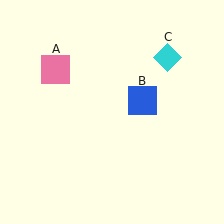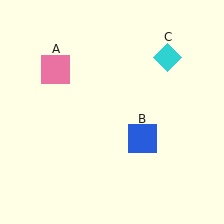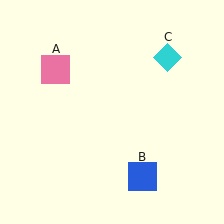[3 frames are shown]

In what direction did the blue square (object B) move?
The blue square (object B) moved down.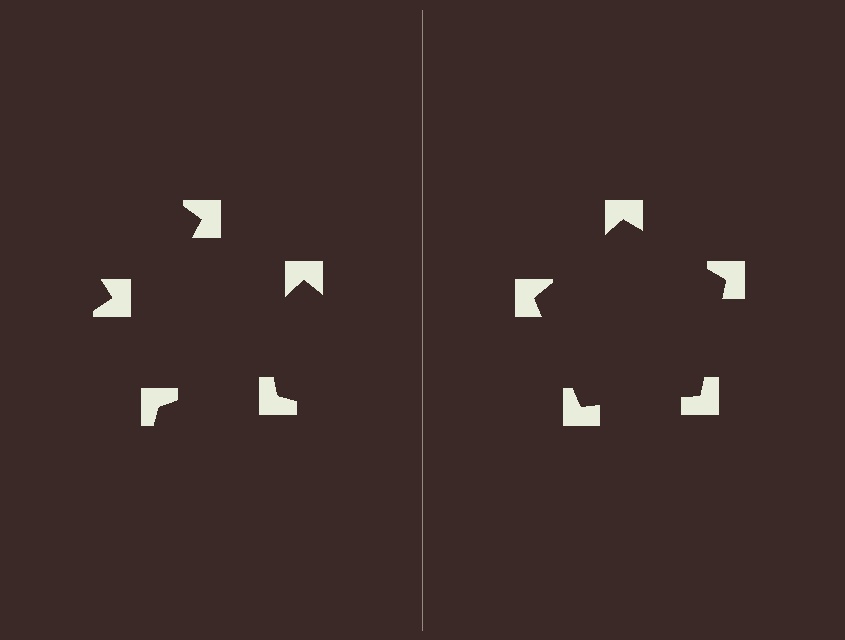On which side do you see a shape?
An illusory pentagon appears on the right side. On the left side the wedge cuts are rotated, so no coherent shape forms.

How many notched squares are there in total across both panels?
10 — 5 on each side.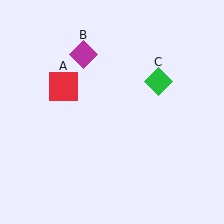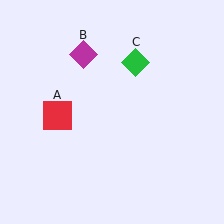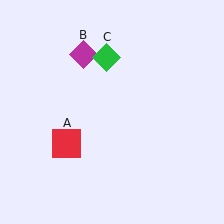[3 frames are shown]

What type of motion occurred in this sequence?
The red square (object A), green diamond (object C) rotated counterclockwise around the center of the scene.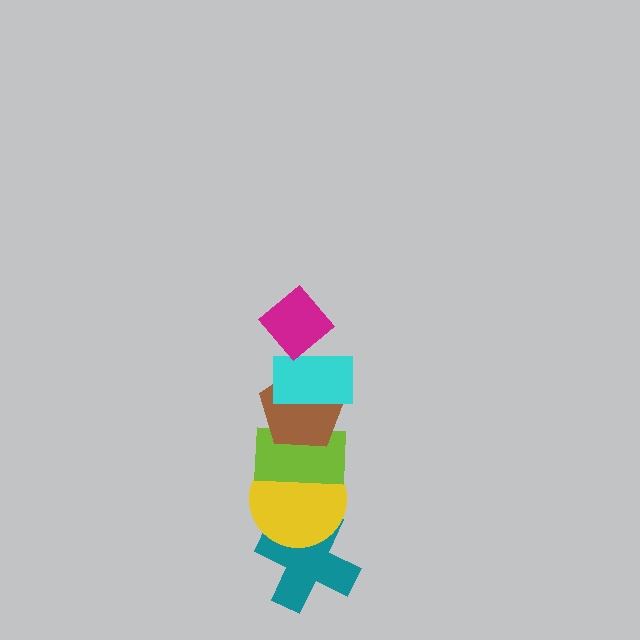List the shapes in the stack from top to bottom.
From top to bottom: the magenta diamond, the cyan rectangle, the brown pentagon, the lime rectangle, the yellow circle, the teal cross.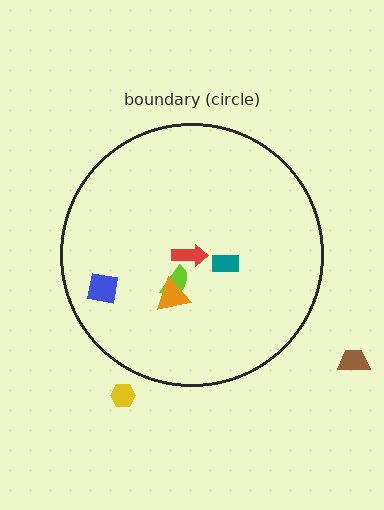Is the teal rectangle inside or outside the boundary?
Inside.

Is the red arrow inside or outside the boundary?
Inside.